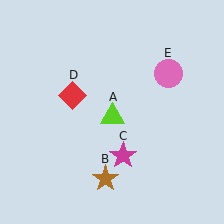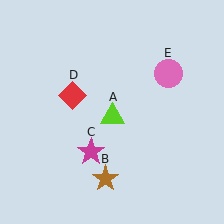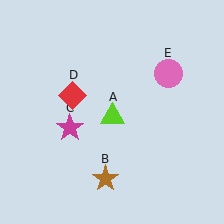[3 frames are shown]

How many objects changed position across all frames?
1 object changed position: magenta star (object C).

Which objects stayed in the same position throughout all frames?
Lime triangle (object A) and brown star (object B) and red diamond (object D) and pink circle (object E) remained stationary.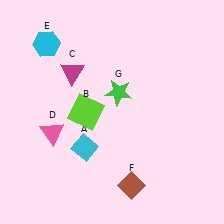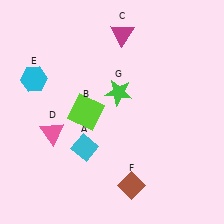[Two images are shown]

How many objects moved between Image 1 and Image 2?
2 objects moved between the two images.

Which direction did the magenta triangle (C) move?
The magenta triangle (C) moved right.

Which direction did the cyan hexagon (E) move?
The cyan hexagon (E) moved down.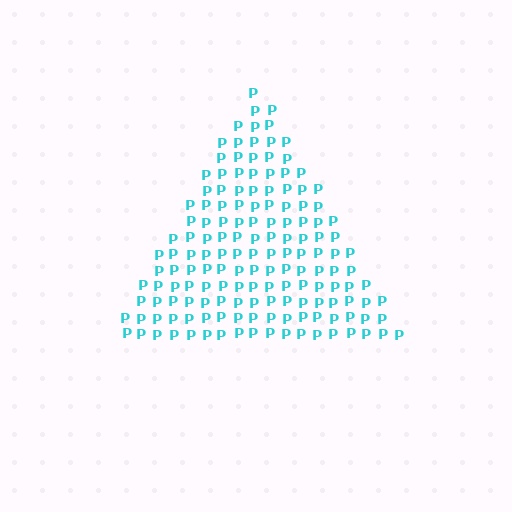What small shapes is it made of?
It is made of small letter P's.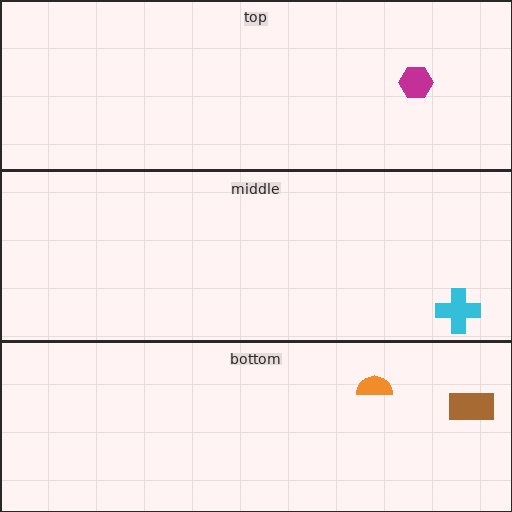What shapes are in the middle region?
The cyan cross.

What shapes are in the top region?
The magenta hexagon.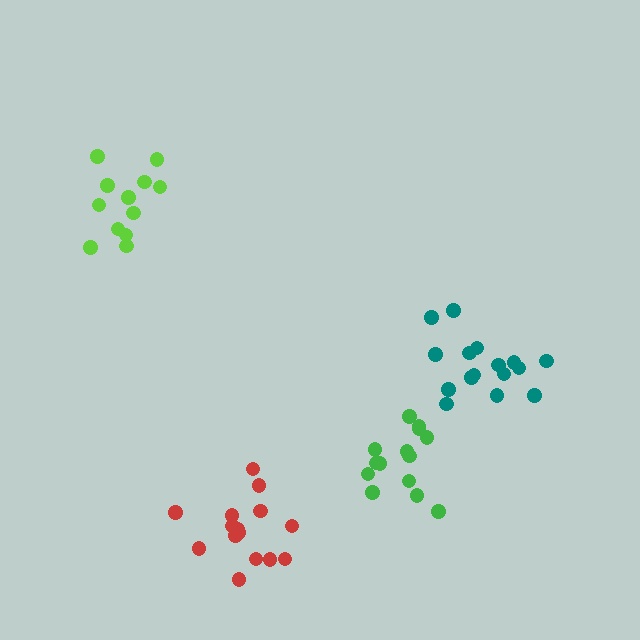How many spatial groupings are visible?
There are 4 spatial groupings.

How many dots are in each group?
Group 1: 15 dots, Group 2: 17 dots, Group 3: 14 dots, Group 4: 12 dots (58 total).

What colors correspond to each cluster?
The clusters are colored: red, teal, green, lime.